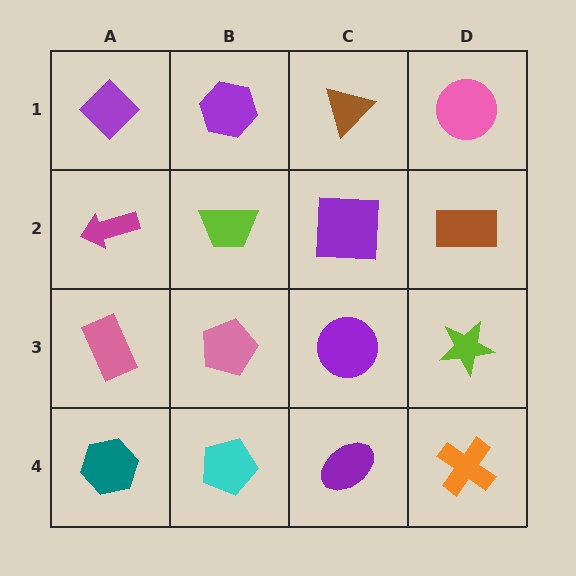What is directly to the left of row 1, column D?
A brown triangle.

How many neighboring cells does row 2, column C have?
4.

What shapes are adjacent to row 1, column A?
A magenta arrow (row 2, column A), a purple hexagon (row 1, column B).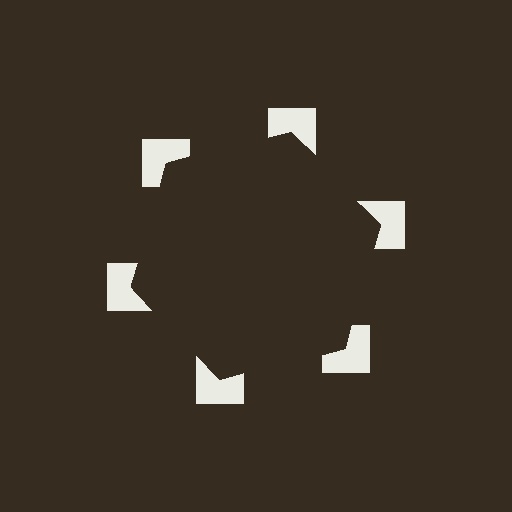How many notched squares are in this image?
There are 6 — one at each vertex of the illusory hexagon.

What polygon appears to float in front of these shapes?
An illusory hexagon — its edges are inferred from the aligned wedge cuts in the notched squares, not physically drawn.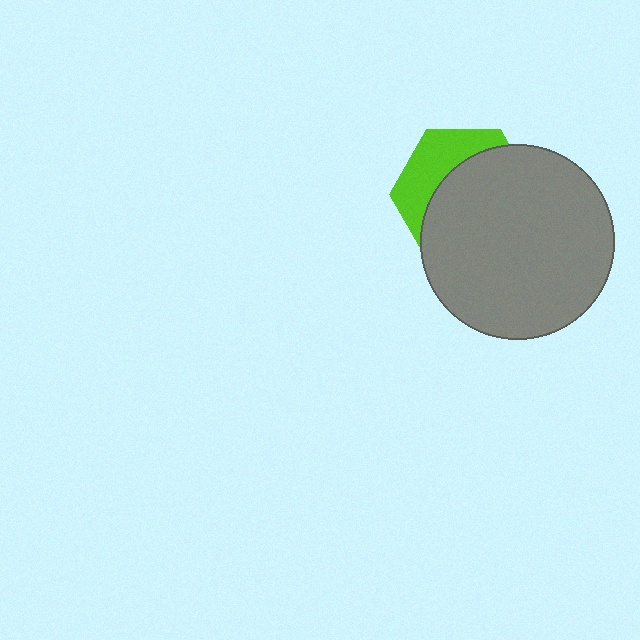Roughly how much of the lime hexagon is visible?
A small part of it is visible (roughly 34%).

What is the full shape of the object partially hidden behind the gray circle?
The partially hidden object is a lime hexagon.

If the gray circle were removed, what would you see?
You would see the complete lime hexagon.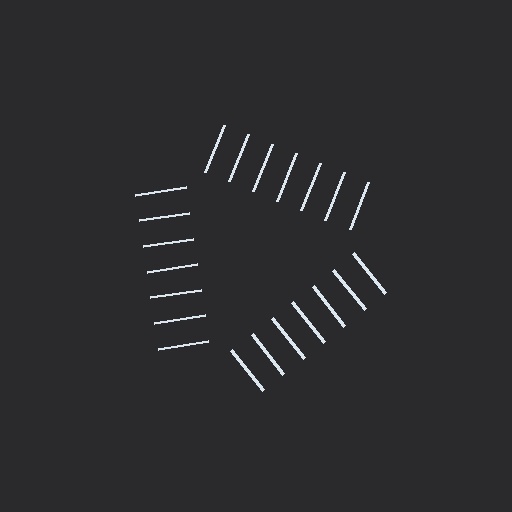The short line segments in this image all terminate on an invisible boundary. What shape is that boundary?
An illusory triangle — the line segments terminate on its edges but no continuous stroke is drawn.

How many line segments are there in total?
21 — 7 along each of the 3 edges.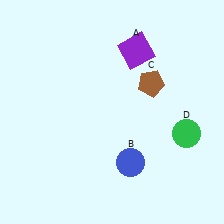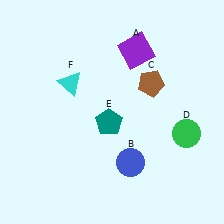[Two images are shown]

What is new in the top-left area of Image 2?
A cyan triangle (F) was added in the top-left area of Image 2.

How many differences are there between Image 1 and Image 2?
There are 2 differences between the two images.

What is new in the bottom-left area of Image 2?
A teal pentagon (E) was added in the bottom-left area of Image 2.